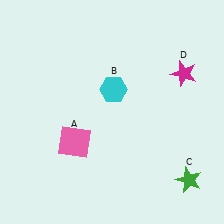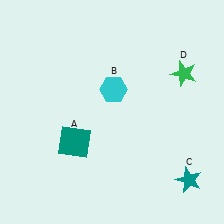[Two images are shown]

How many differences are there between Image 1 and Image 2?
There are 3 differences between the two images.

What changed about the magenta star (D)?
In Image 1, D is magenta. In Image 2, it changed to green.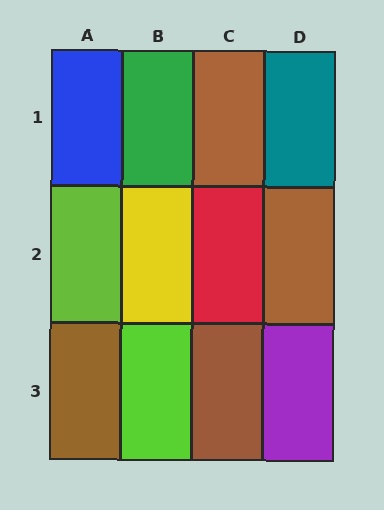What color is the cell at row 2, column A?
Lime.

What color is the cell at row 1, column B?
Green.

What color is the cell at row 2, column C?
Red.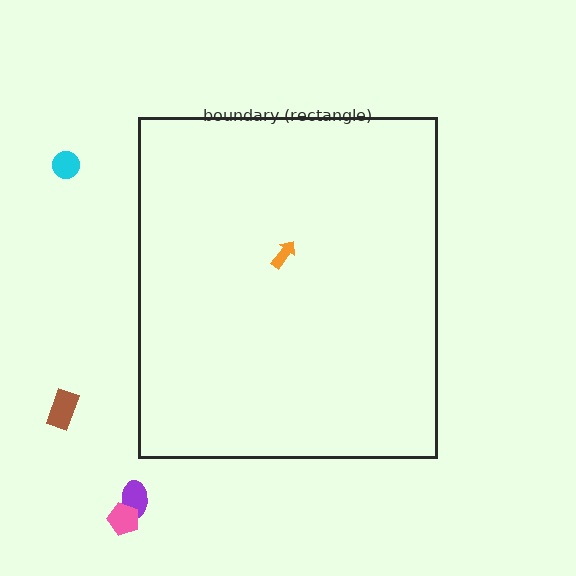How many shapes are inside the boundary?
1 inside, 4 outside.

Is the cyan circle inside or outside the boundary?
Outside.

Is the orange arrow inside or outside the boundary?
Inside.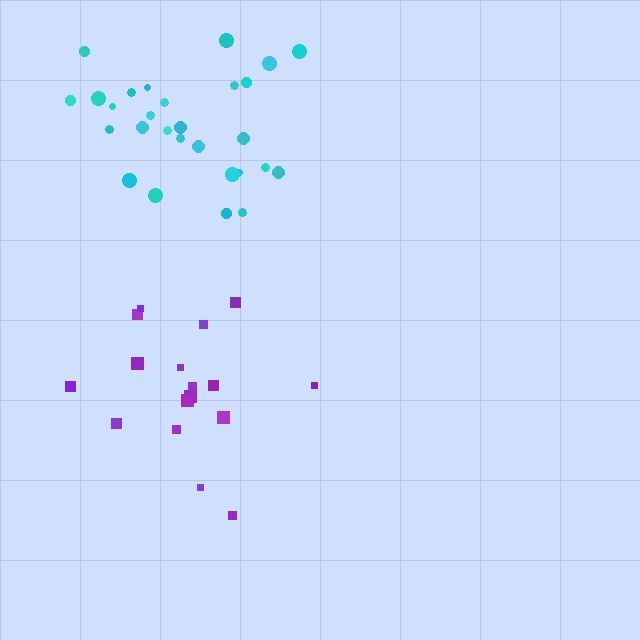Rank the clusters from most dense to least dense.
cyan, purple.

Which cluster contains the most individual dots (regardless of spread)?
Cyan (28).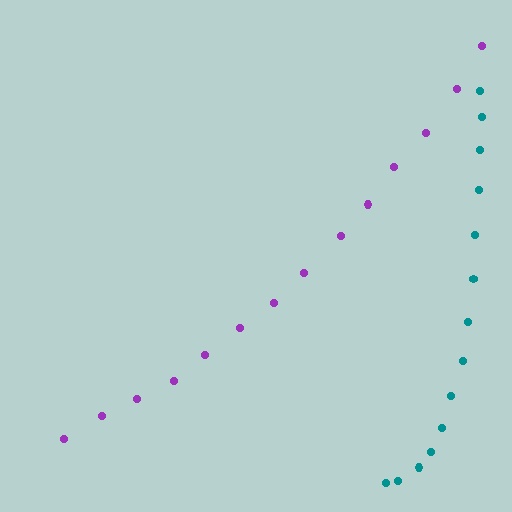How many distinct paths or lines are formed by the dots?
There are 2 distinct paths.